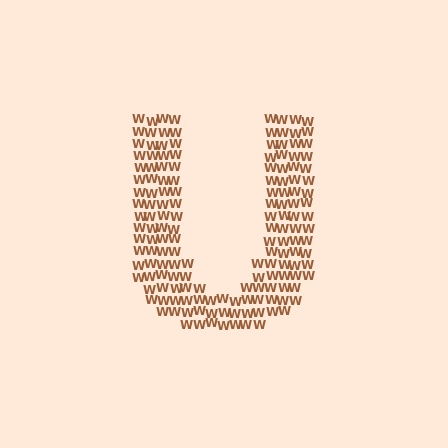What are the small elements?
The small elements are letter W's.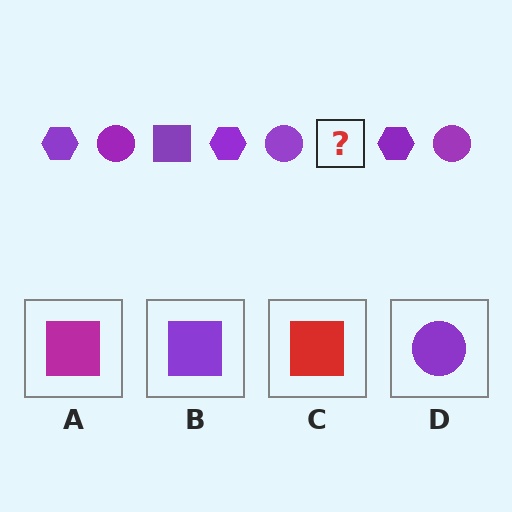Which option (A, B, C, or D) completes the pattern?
B.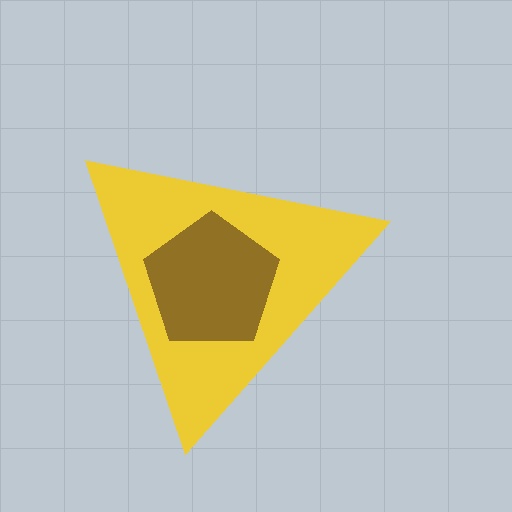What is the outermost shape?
The yellow triangle.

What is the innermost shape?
The brown pentagon.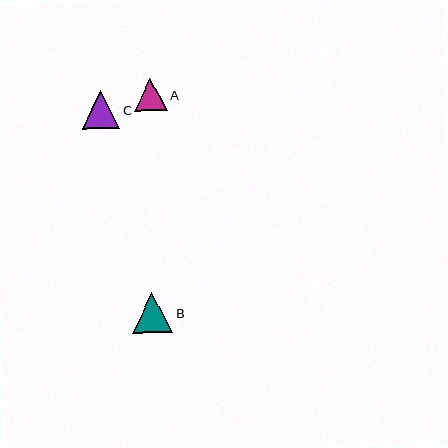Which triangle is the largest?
Triangle B is the largest with a size of approximately 40 pixels.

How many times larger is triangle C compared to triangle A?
Triangle C is approximately 1.2 times the size of triangle A.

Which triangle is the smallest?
Triangle A is the smallest with a size of approximately 32 pixels.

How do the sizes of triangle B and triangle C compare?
Triangle B and triangle C are approximately the same size.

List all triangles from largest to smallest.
From largest to smallest: B, C, A.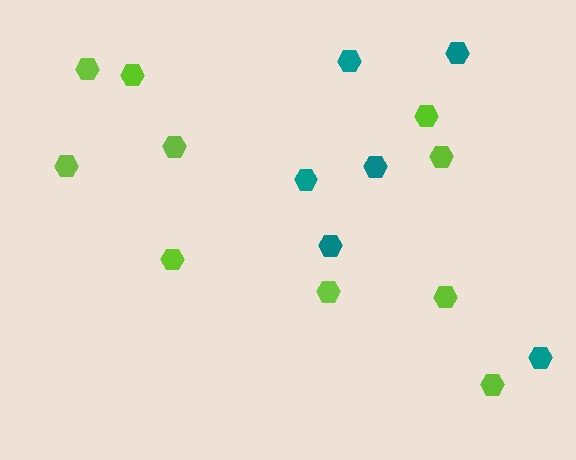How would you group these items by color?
There are 2 groups: one group of teal hexagons (6) and one group of lime hexagons (10).